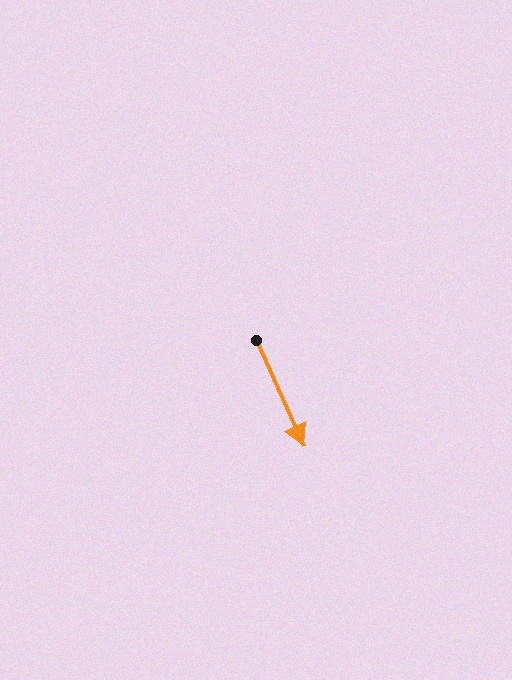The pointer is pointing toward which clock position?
Roughly 5 o'clock.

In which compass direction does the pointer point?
Southeast.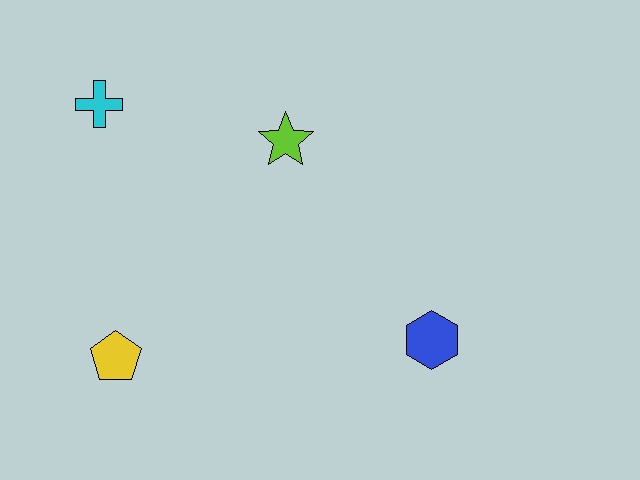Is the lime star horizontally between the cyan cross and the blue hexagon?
Yes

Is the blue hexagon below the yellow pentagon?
No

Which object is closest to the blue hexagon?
The lime star is closest to the blue hexagon.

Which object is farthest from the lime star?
The yellow pentagon is farthest from the lime star.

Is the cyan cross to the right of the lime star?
No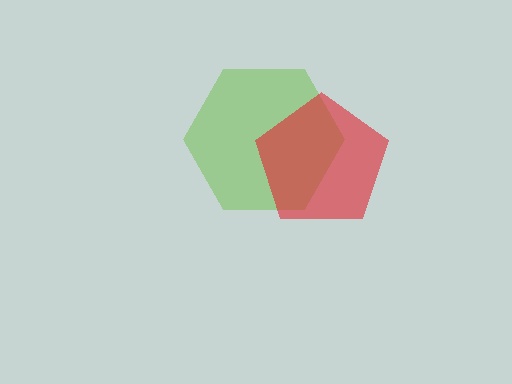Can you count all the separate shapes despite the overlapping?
Yes, there are 2 separate shapes.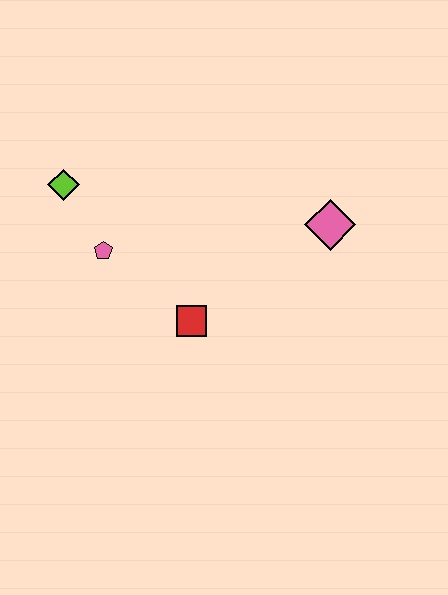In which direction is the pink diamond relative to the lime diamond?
The pink diamond is to the right of the lime diamond.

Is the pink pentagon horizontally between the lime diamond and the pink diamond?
Yes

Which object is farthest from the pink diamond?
The lime diamond is farthest from the pink diamond.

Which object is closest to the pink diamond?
The red square is closest to the pink diamond.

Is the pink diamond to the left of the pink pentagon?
No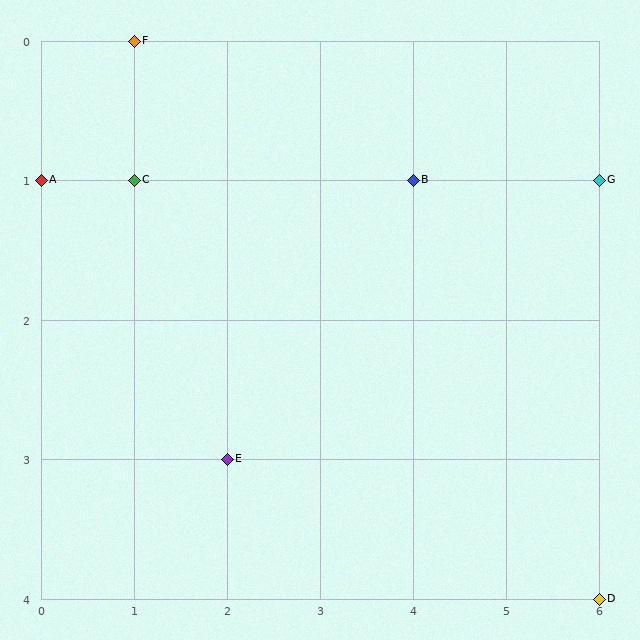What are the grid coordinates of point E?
Point E is at grid coordinates (2, 3).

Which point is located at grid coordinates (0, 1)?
Point A is at (0, 1).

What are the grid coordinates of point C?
Point C is at grid coordinates (1, 1).